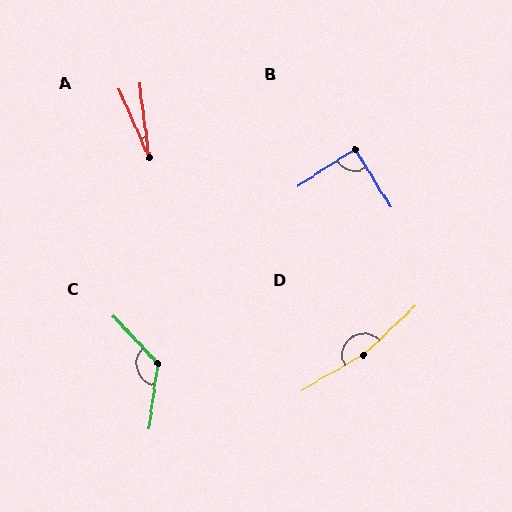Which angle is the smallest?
A, at approximately 17 degrees.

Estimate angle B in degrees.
Approximately 89 degrees.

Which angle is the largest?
D, at approximately 167 degrees.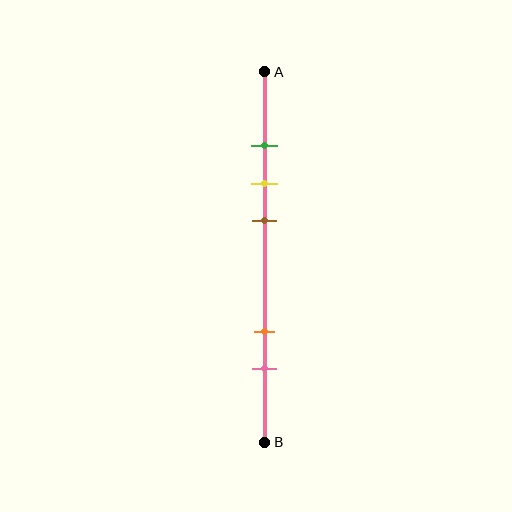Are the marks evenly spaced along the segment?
No, the marks are not evenly spaced.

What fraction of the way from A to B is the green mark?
The green mark is approximately 20% (0.2) of the way from A to B.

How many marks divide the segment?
There are 5 marks dividing the segment.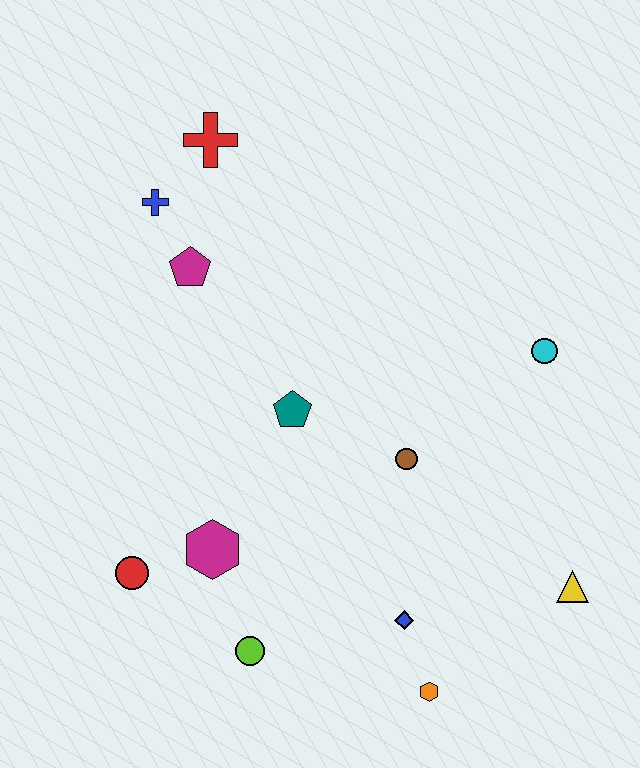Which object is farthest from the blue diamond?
The red cross is farthest from the blue diamond.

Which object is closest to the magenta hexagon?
The red circle is closest to the magenta hexagon.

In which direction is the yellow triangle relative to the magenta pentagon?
The yellow triangle is to the right of the magenta pentagon.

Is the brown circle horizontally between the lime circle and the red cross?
No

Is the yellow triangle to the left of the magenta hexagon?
No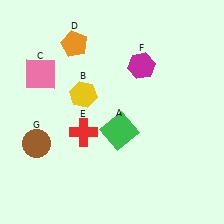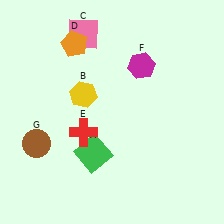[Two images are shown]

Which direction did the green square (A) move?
The green square (A) moved left.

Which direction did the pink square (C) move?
The pink square (C) moved right.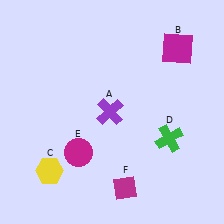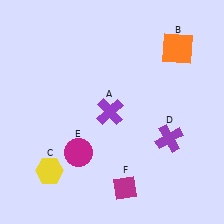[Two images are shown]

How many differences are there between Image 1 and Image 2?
There are 2 differences between the two images.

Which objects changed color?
B changed from magenta to orange. D changed from green to purple.